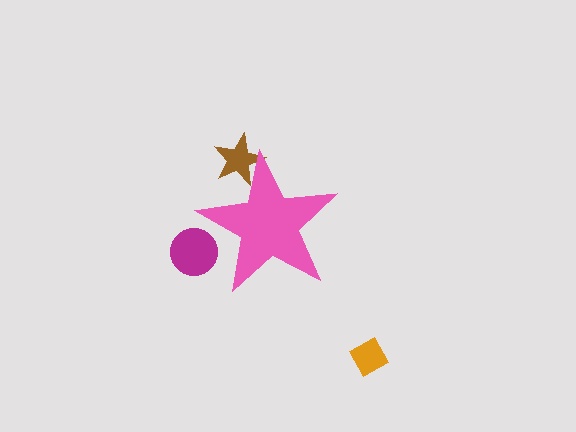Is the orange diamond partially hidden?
No, the orange diamond is fully visible.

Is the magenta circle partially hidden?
Yes, the magenta circle is partially hidden behind the pink star.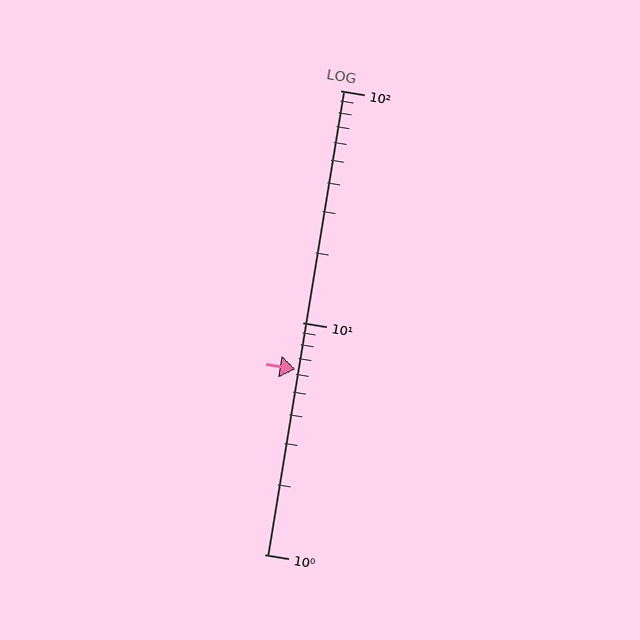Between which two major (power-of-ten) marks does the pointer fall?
The pointer is between 1 and 10.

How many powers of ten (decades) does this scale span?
The scale spans 2 decades, from 1 to 100.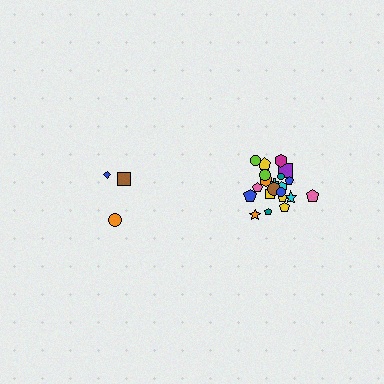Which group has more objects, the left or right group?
The right group.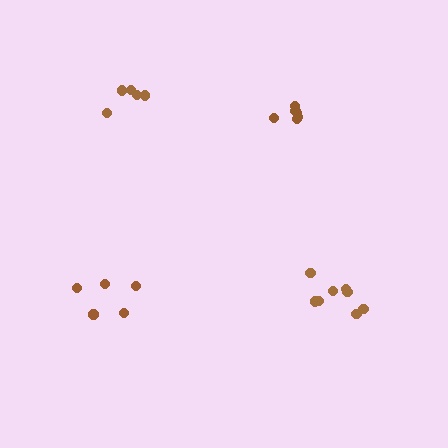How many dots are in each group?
Group 1: 8 dots, Group 2: 6 dots, Group 3: 5 dots, Group 4: 5 dots (24 total).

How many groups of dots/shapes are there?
There are 4 groups.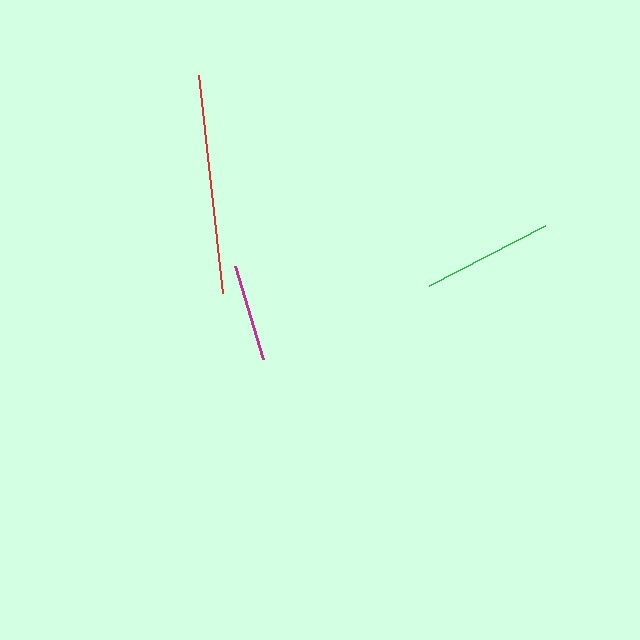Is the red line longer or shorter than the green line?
The red line is longer than the green line.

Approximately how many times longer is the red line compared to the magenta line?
The red line is approximately 2.3 times the length of the magenta line.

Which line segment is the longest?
The red line is the longest at approximately 219 pixels.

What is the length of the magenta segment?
The magenta segment is approximately 97 pixels long.